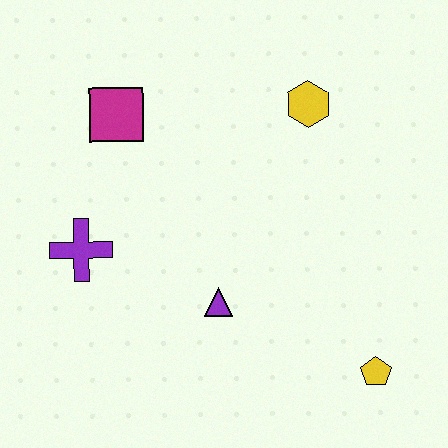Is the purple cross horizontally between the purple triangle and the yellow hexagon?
No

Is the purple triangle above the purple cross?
No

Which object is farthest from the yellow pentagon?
The magenta square is farthest from the yellow pentagon.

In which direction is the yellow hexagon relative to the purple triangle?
The yellow hexagon is above the purple triangle.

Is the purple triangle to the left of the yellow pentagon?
Yes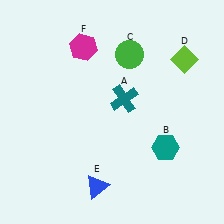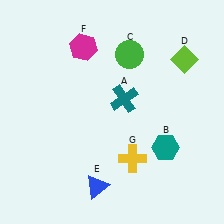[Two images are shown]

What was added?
A yellow cross (G) was added in Image 2.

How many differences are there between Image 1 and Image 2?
There is 1 difference between the two images.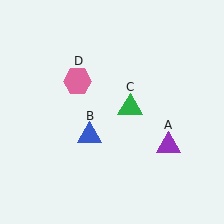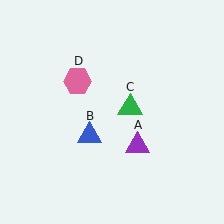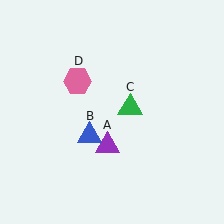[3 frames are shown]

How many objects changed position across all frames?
1 object changed position: purple triangle (object A).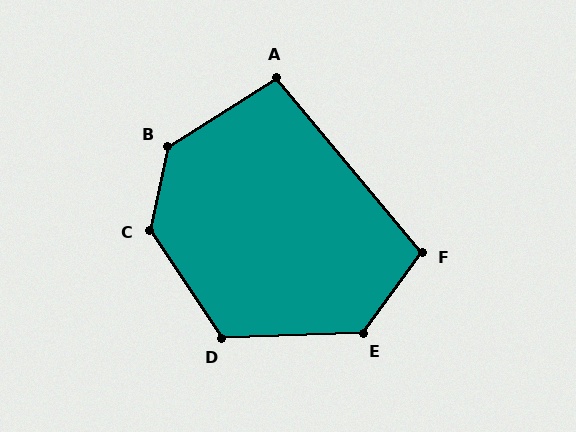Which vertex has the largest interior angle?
B, at approximately 134 degrees.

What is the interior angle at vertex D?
Approximately 122 degrees (obtuse).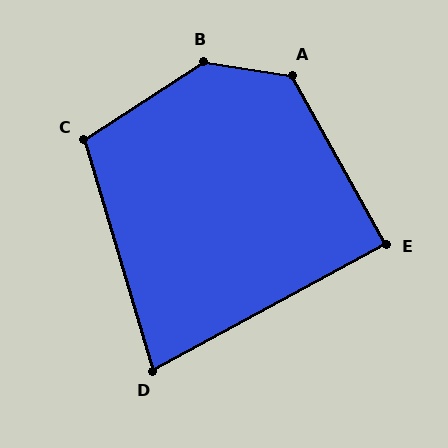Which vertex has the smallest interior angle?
D, at approximately 78 degrees.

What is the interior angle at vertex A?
Approximately 128 degrees (obtuse).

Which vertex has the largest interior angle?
B, at approximately 138 degrees.